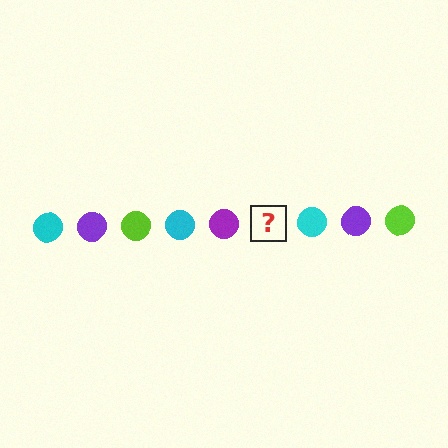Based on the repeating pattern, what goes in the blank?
The blank should be a lime circle.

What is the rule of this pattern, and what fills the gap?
The rule is that the pattern cycles through cyan, purple, lime circles. The gap should be filled with a lime circle.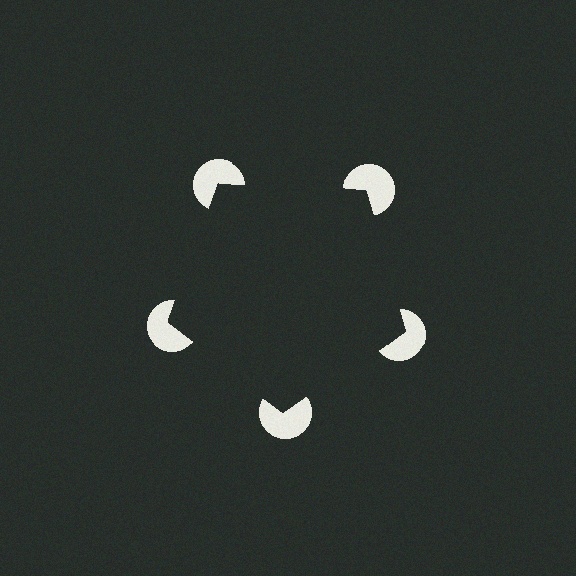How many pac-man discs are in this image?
There are 5 — one at each vertex of the illusory pentagon.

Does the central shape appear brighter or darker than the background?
It typically appears slightly darker than the background, even though no actual brightness change is drawn.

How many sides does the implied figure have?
5 sides.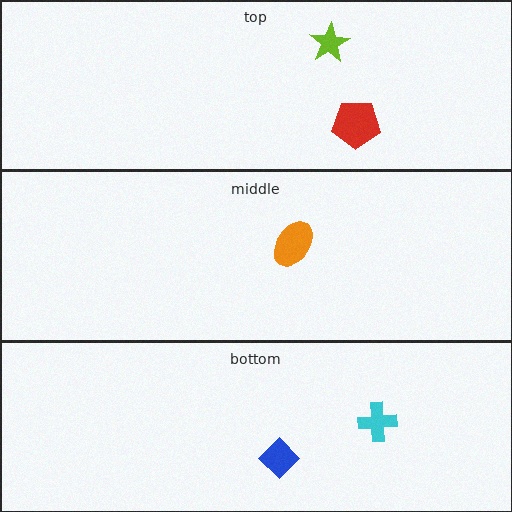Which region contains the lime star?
The top region.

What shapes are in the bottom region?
The blue diamond, the cyan cross.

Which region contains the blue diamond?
The bottom region.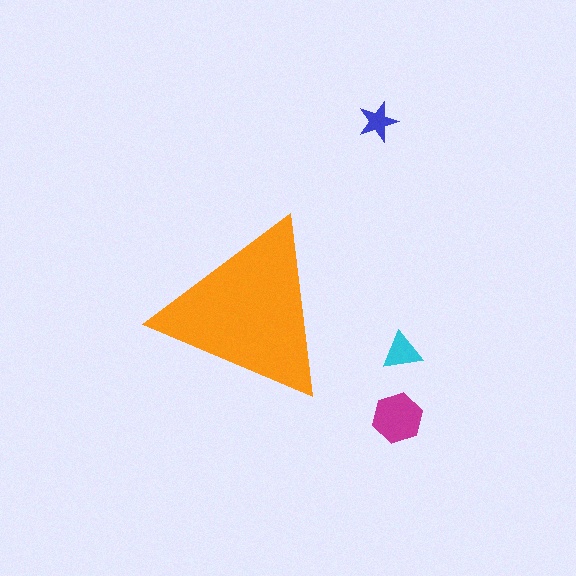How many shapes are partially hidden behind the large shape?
0 shapes are partially hidden.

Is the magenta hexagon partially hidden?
No, the magenta hexagon is fully visible.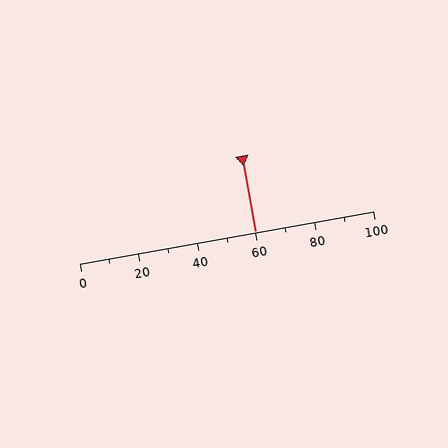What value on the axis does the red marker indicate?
The marker indicates approximately 60.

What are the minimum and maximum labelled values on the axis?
The axis runs from 0 to 100.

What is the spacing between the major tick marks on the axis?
The major ticks are spaced 20 apart.